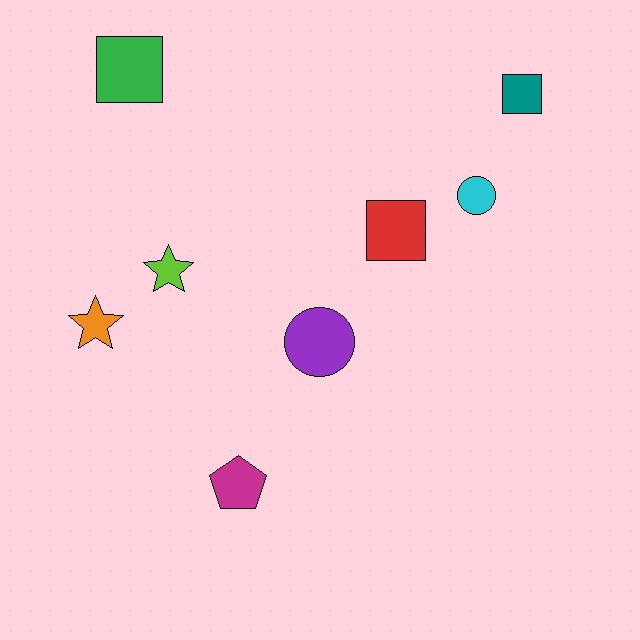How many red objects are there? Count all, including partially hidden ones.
There is 1 red object.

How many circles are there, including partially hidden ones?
There are 2 circles.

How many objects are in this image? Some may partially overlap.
There are 8 objects.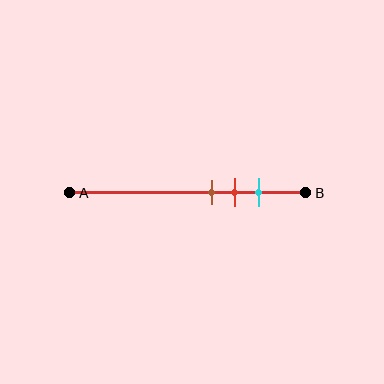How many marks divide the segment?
There are 3 marks dividing the segment.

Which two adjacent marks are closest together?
The brown and red marks are the closest adjacent pair.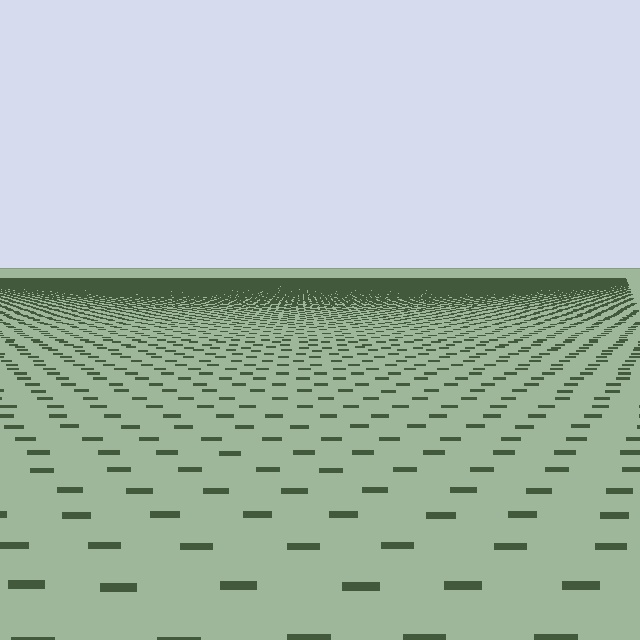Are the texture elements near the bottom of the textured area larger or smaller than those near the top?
Larger. Near the bottom, elements are closer to the viewer and appear at a bigger on-screen size.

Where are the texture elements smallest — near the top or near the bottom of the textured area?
Near the top.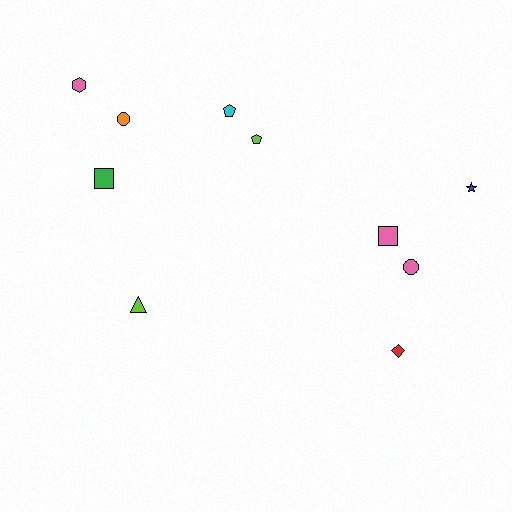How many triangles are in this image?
There is 1 triangle.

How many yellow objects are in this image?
There are no yellow objects.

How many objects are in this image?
There are 10 objects.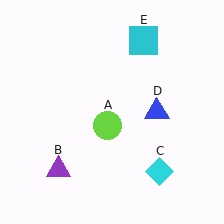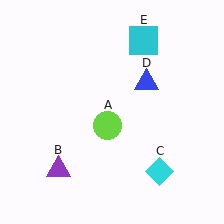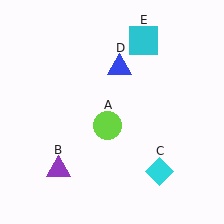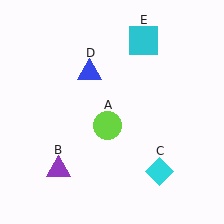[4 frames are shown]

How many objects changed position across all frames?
1 object changed position: blue triangle (object D).